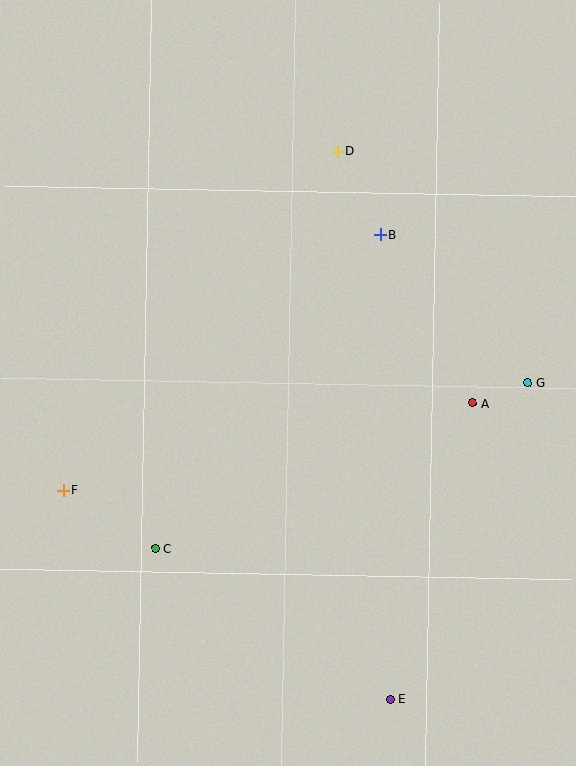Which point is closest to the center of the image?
Point B at (380, 234) is closest to the center.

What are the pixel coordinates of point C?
Point C is at (155, 548).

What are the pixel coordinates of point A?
Point A is at (473, 403).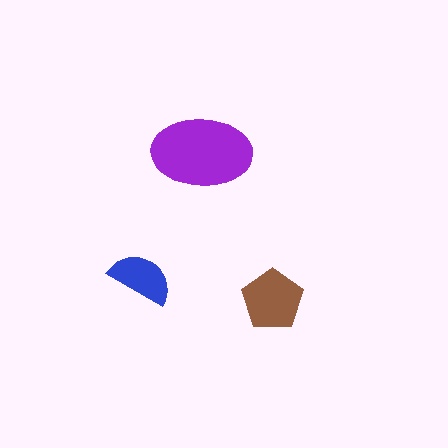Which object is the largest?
The purple ellipse.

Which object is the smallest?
The blue semicircle.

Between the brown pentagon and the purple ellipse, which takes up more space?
The purple ellipse.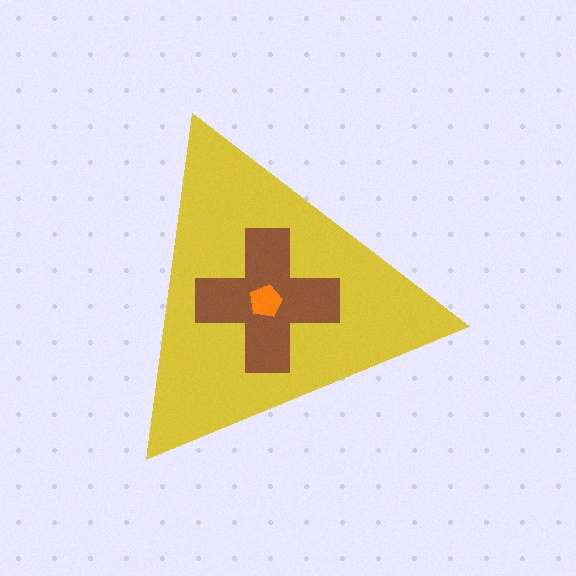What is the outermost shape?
The yellow triangle.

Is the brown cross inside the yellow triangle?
Yes.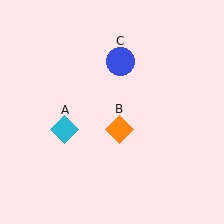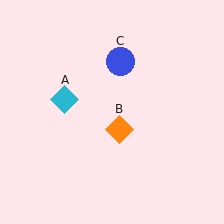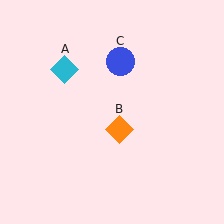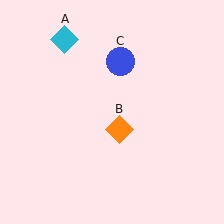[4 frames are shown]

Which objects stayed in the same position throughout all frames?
Orange diamond (object B) and blue circle (object C) remained stationary.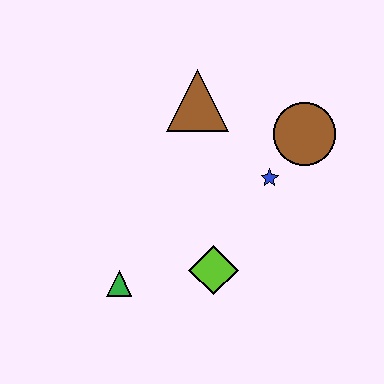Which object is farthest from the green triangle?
The brown circle is farthest from the green triangle.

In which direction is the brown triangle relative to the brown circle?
The brown triangle is to the left of the brown circle.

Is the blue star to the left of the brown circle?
Yes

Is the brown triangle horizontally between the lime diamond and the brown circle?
No